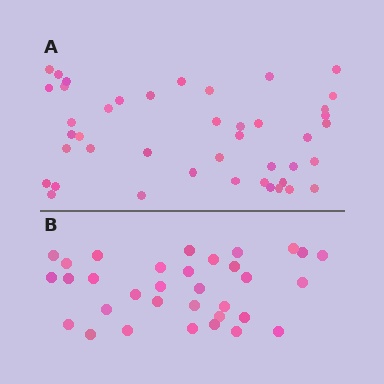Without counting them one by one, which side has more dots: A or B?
Region A (the top region) has more dots.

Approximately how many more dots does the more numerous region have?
Region A has roughly 10 or so more dots than region B.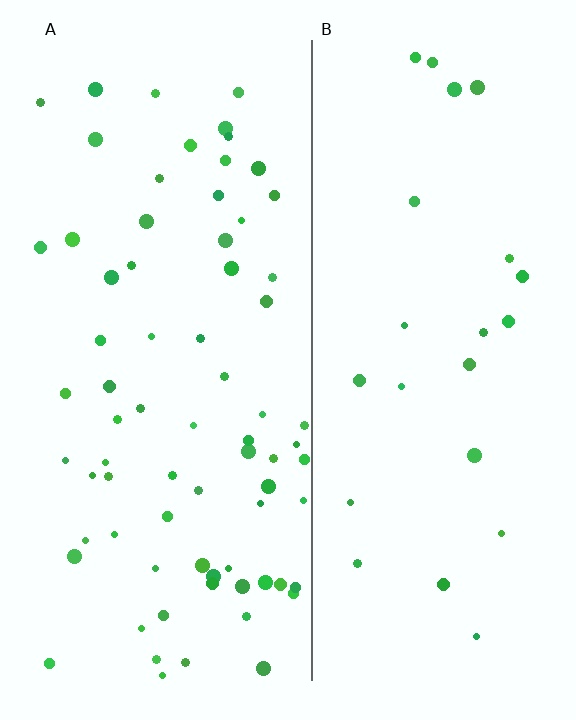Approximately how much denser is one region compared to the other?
Approximately 3.0× — region A over region B.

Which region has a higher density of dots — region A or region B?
A (the left).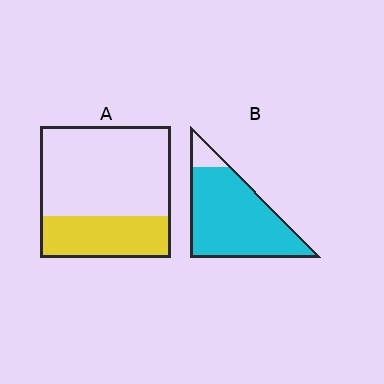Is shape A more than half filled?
No.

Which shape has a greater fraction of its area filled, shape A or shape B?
Shape B.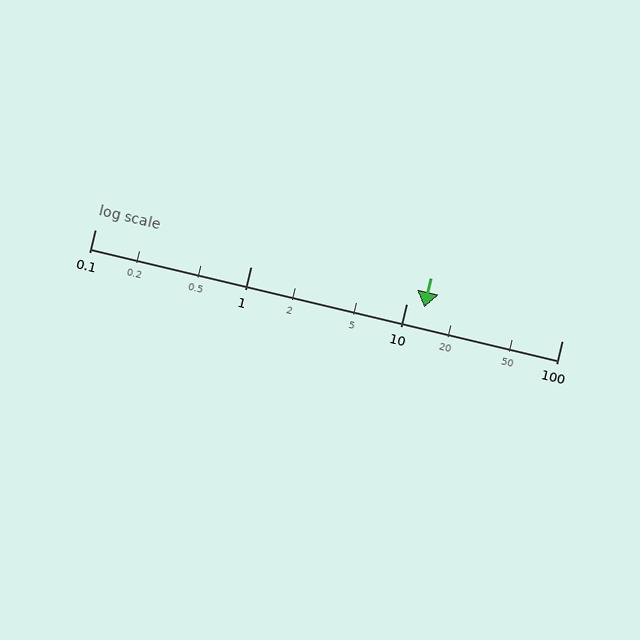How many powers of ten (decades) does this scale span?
The scale spans 3 decades, from 0.1 to 100.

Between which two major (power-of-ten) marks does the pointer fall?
The pointer is between 10 and 100.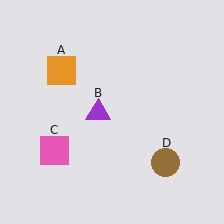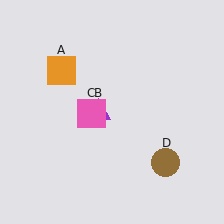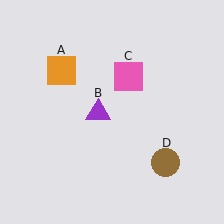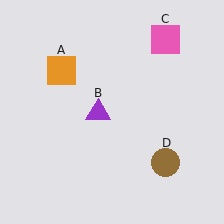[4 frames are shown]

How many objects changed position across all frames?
1 object changed position: pink square (object C).